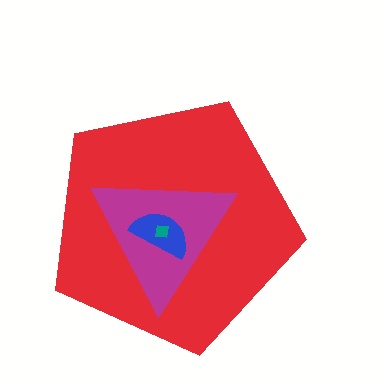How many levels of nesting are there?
4.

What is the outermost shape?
The red pentagon.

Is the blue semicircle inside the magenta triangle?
Yes.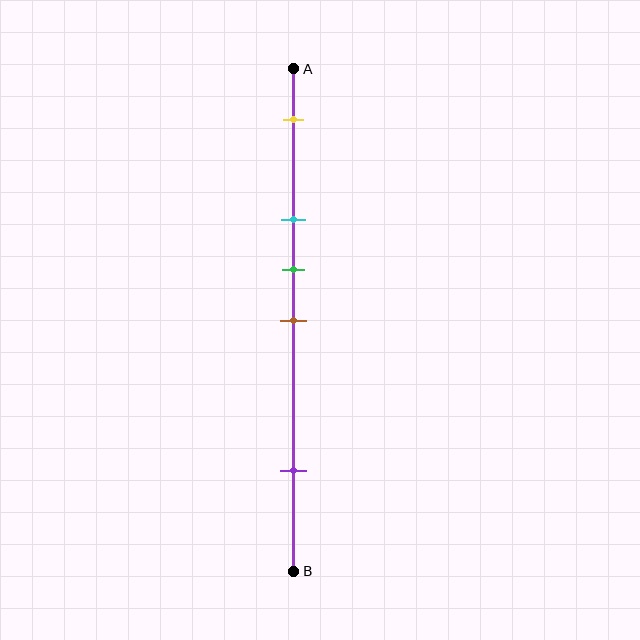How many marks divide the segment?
There are 5 marks dividing the segment.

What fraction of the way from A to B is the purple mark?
The purple mark is approximately 80% (0.8) of the way from A to B.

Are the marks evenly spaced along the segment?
No, the marks are not evenly spaced.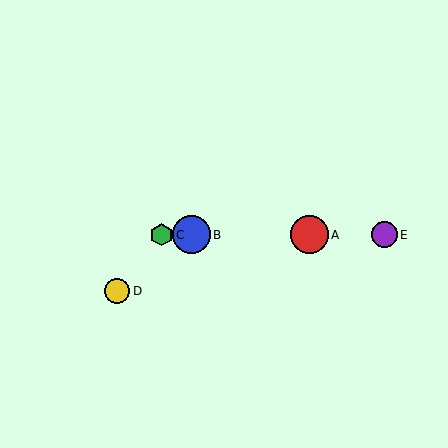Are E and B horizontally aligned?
Yes, both are at y≈235.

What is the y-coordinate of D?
Object D is at y≈291.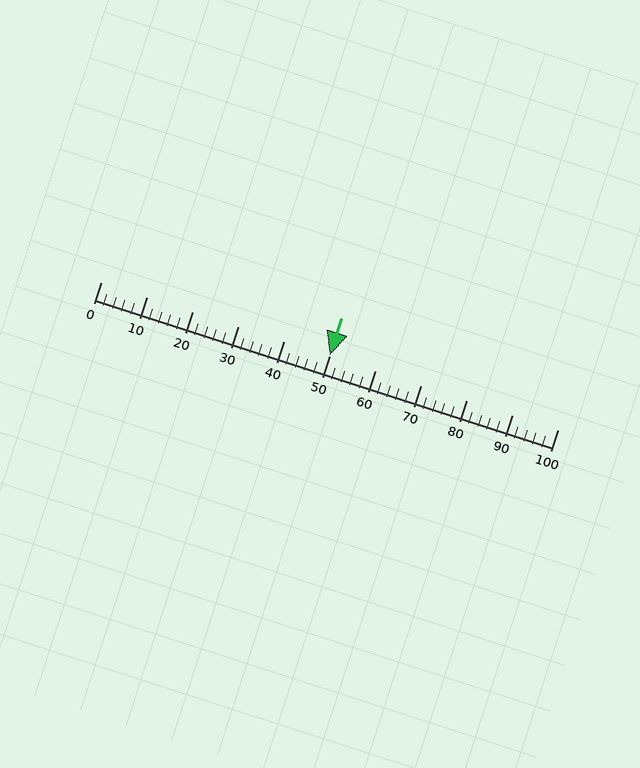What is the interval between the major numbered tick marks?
The major tick marks are spaced 10 units apart.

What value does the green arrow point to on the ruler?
The green arrow points to approximately 50.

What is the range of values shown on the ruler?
The ruler shows values from 0 to 100.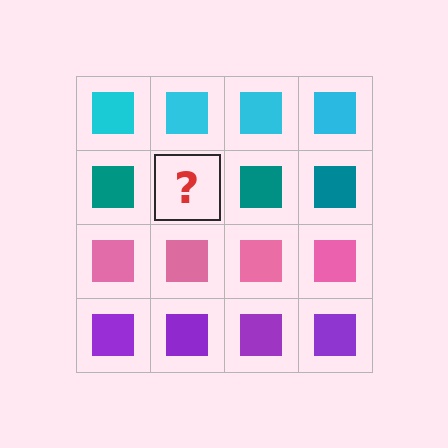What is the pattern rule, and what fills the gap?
The rule is that each row has a consistent color. The gap should be filled with a teal square.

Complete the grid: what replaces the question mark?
The question mark should be replaced with a teal square.